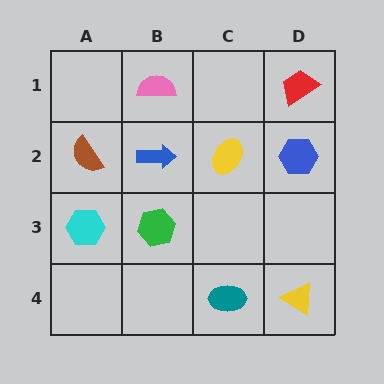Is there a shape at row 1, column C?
No, that cell is empty.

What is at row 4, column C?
A teal ellipse.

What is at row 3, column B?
A green hexagon.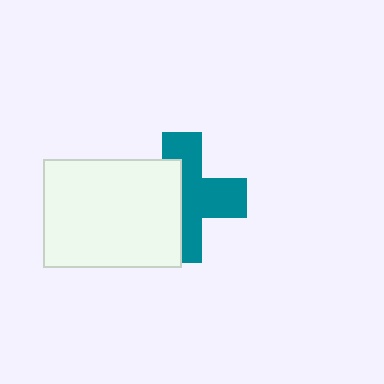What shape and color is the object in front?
The object in front is a white rectangle.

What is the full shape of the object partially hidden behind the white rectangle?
The partially hidden object is a teal cross.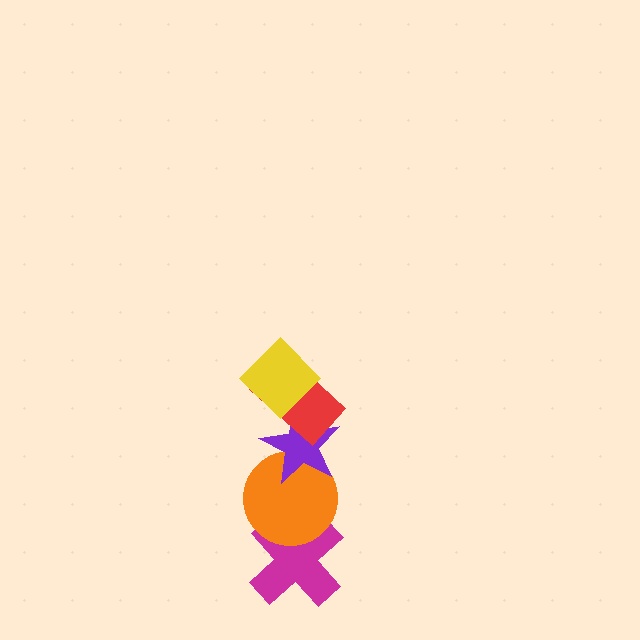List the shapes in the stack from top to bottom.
From top to bottom: the yellow diamond, the red rectangle, the purple star, the orange circle, the magenta cross.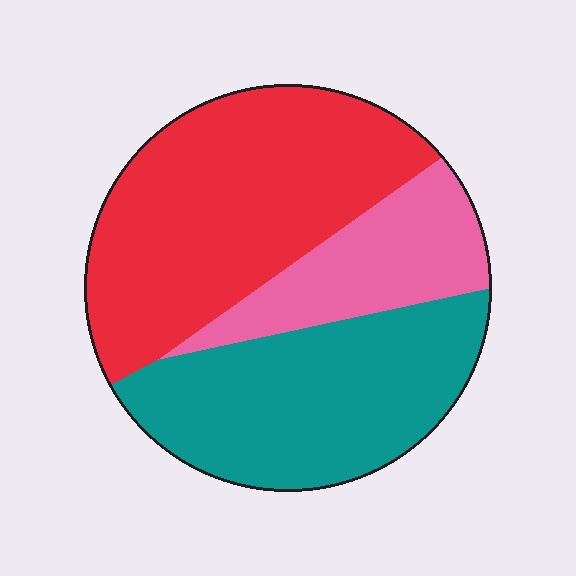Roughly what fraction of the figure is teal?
Teal takes up about three eighths (3/8) of the figure.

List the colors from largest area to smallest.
From largest to smallest: red, teal, pink.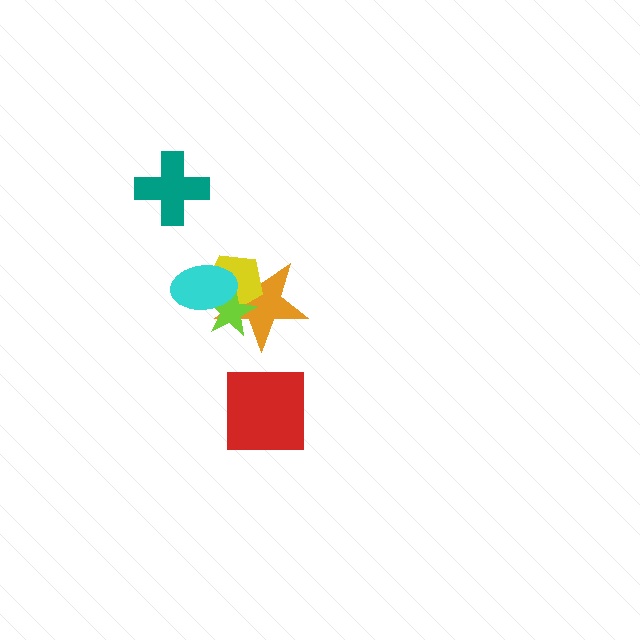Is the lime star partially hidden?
Yes, it is partially covered by another shape.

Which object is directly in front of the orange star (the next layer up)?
The yellow pentagon is directly in front of the orange star.